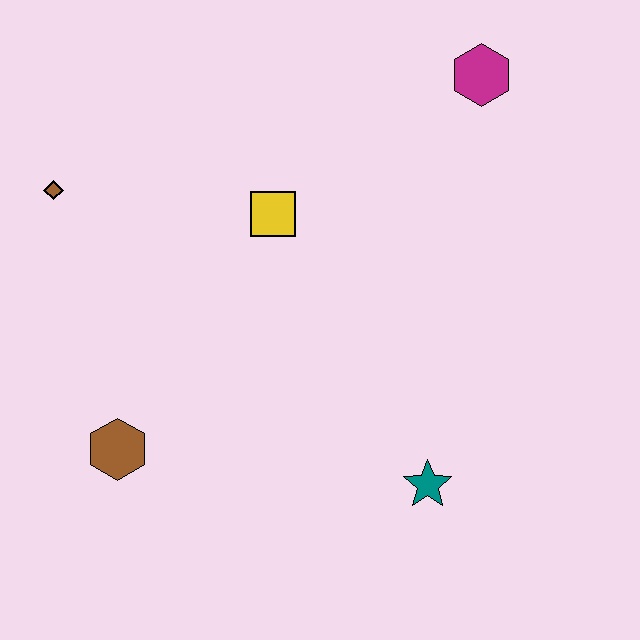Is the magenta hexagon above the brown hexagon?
Yes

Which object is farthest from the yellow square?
The teal star is farthest from the yellow square.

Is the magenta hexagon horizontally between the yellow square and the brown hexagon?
No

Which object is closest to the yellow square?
The brown diamond is closest to the yellow square.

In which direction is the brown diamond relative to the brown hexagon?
The brown diamond is above the brown hexagon.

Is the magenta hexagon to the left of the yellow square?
No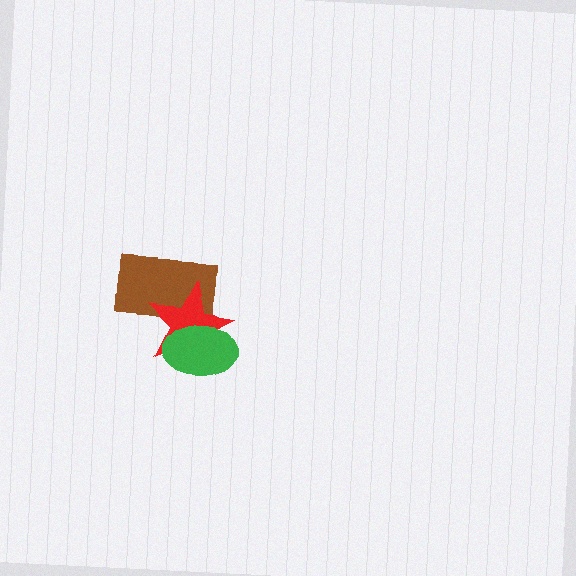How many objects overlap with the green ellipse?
2 objects overlap with the green ellipse.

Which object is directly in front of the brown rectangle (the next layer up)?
The red star is directly in front of the brown rectangle.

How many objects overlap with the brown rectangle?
2 objects overlap with the brown rectangle.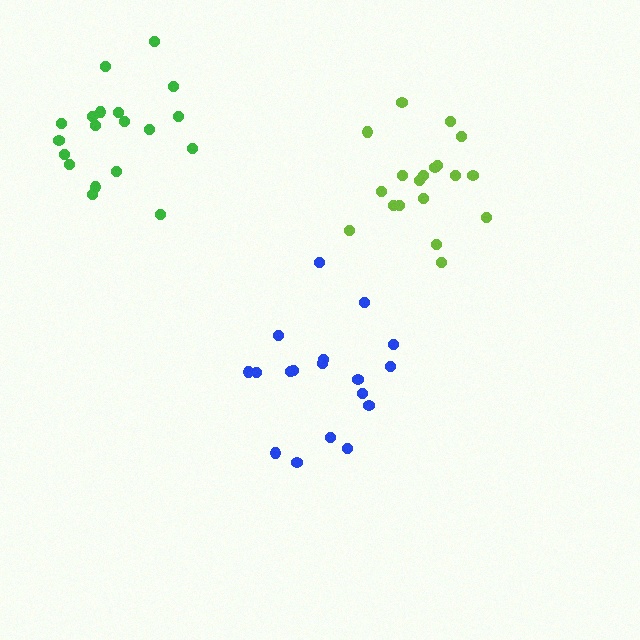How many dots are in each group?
Group 1: 18 dots, Group 2: 19 dots, Group 3: 19 dots (56 total).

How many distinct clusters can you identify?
There are 3 distinct clusters.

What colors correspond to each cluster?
The clusters are colored: blue, green, lime.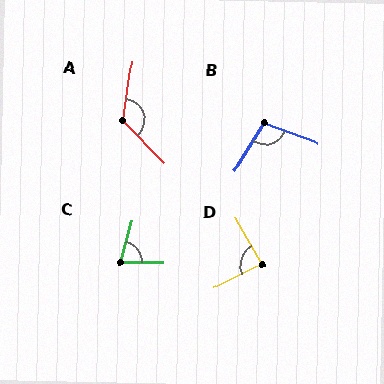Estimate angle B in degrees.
Approximately 101 degrees.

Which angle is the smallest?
C, at approximately 75 degrees.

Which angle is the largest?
A, at approximately 128 degrees.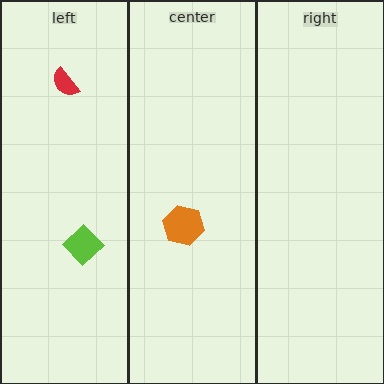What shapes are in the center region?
The orange hexagon.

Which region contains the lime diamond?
The left region.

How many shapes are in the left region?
2.